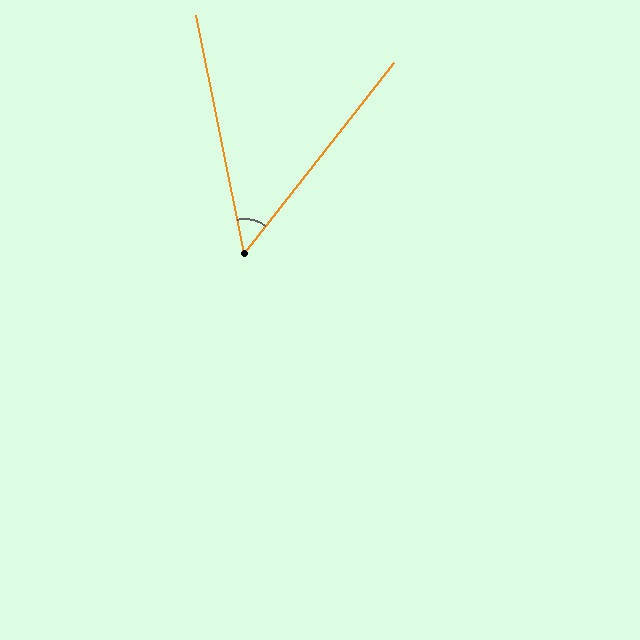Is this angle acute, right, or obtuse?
It is acute.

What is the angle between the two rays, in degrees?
Approximately 50 degrees.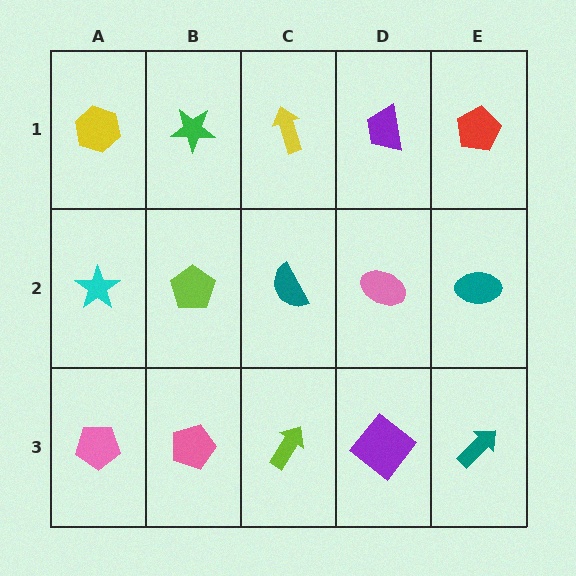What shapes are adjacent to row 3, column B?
A lime pentagon (row 2, column B), a pink pentagon (row 3, column A), a lime arrow (row 3, column C).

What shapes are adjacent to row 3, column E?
A teal ellipse (row 2, column E), a purple diamond (row 3, column D).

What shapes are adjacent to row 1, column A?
A cyan star (row 2, column A), a green star (row 1, column B).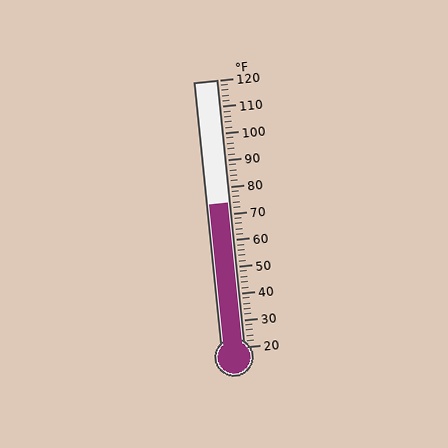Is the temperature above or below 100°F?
The temperature is below 100°F.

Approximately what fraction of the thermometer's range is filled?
The thermometer is filled to approximately 55% of its range.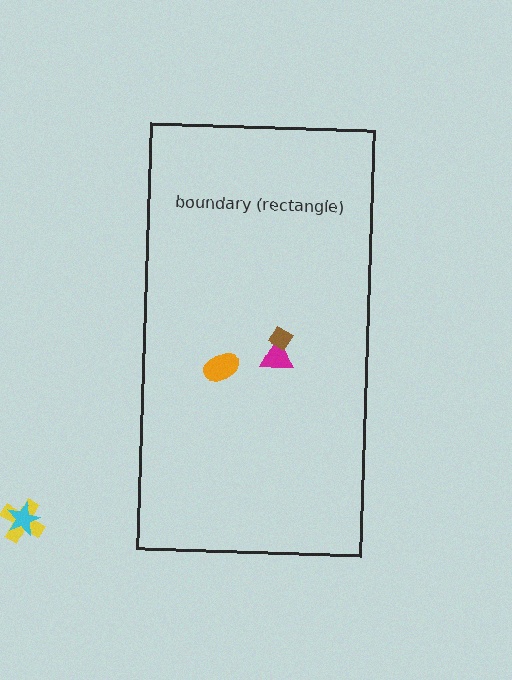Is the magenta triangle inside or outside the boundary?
Inside.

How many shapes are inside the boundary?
3 inside, 2 outside.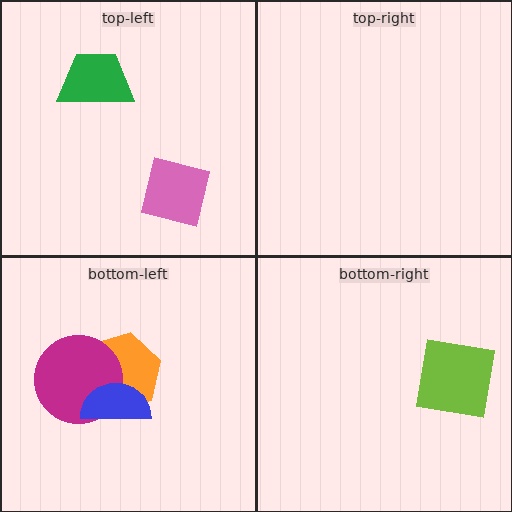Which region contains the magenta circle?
The bottom-left region.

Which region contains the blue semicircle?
The bottom-left region.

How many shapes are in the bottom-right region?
1.